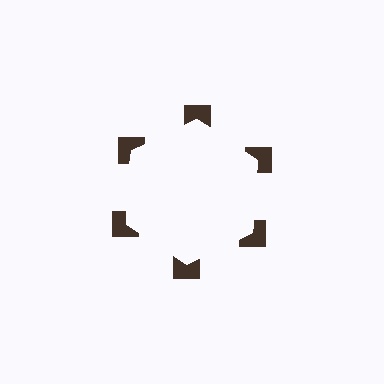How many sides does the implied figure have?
6 sides.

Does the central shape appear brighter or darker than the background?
It typically appears slightly brighter than the background, even though no actual brightness change is drawn.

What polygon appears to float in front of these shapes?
An illusory hexagon — its edges are inferred from the aligned wedge cuts in the notched squares, not physically drawn.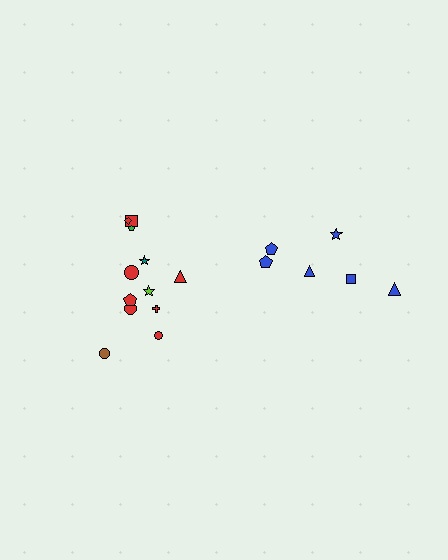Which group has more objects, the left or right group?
The left group.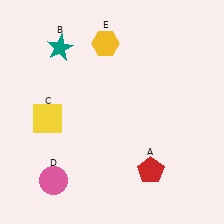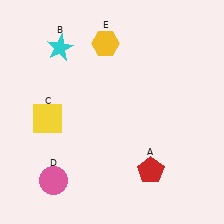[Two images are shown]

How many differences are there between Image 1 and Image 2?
There is 1 difference between the two images.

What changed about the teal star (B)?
In Image 1, B is teal. In Image 2, it changed to cyan.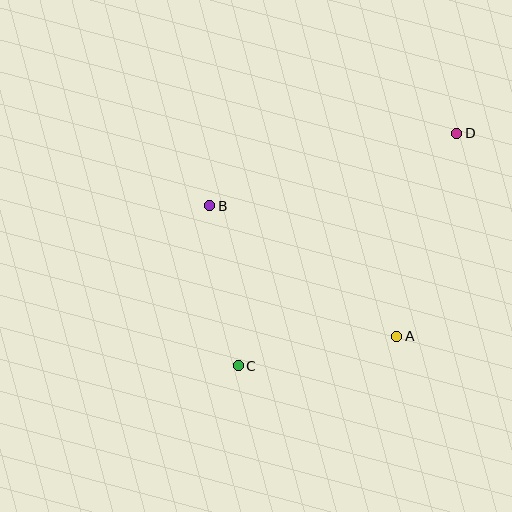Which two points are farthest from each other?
Points C and D are farthest from each other.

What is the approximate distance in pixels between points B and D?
The distance between B and D is approximately 257 pixels.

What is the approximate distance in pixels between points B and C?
The distance between B and C is approximately 162 pixels.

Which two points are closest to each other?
Points A and C are closest to each other.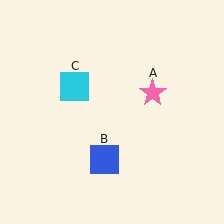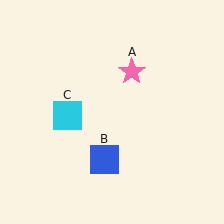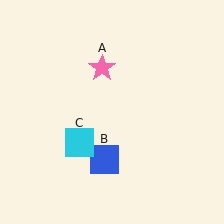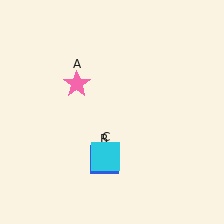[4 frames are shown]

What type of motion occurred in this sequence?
The pink star (object A), cyan square (object C) rotated counterclockwise around the center of the scene.